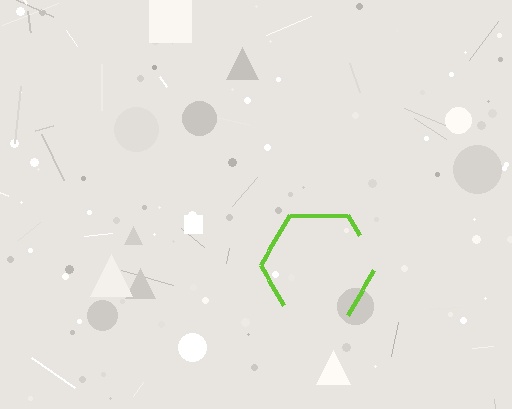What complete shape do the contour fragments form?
The contour fragments form a hexagon.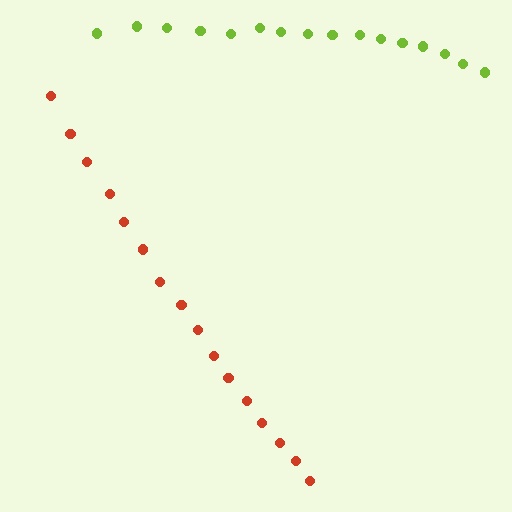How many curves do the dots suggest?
There are 2 distinct paths.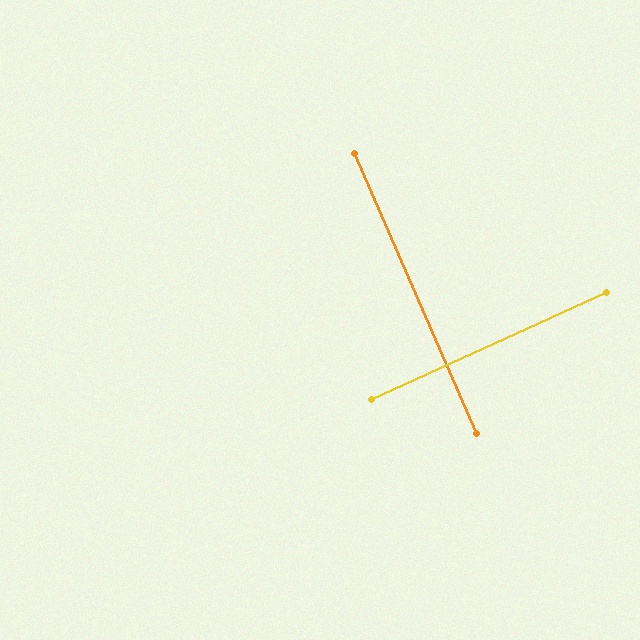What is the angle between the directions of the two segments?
Approximately 89 degrees.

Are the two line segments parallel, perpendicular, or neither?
Perpendicular — they meet at approximately 89°.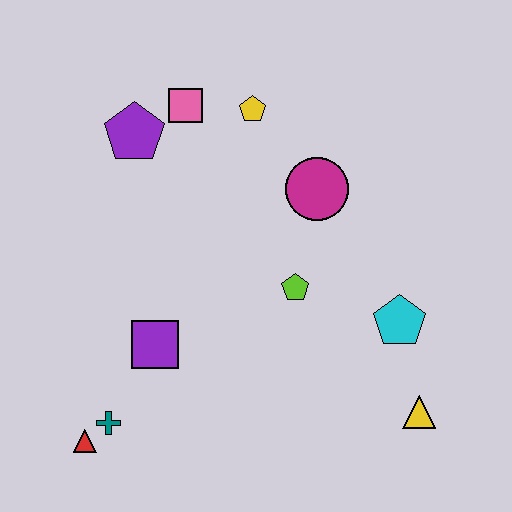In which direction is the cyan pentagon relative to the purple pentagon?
The cyan pentagon is to the right of the purple pentagon.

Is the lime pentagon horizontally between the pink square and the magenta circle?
Yes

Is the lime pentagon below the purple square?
No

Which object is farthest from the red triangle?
The yellow pentagon is farthest from the red triangle.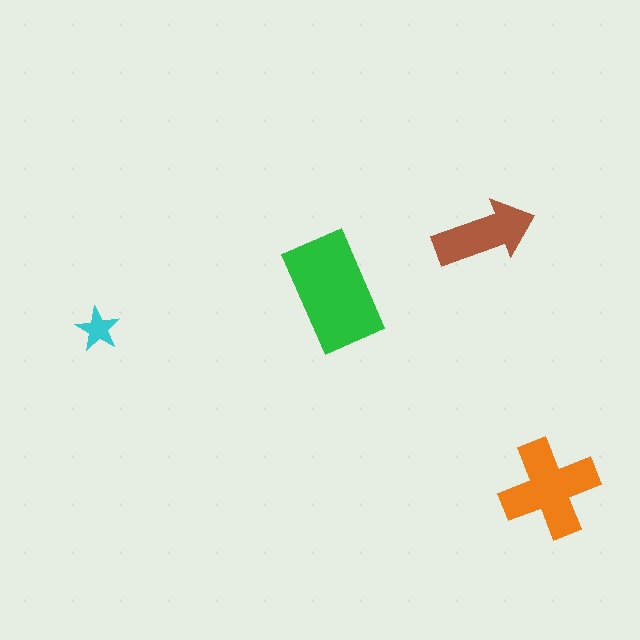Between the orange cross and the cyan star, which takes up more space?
The orange cross.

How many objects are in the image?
There are 4 objects in the image.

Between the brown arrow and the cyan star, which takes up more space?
The brown arrow.